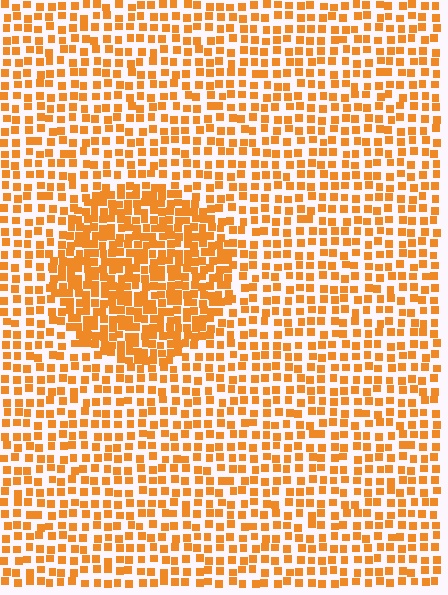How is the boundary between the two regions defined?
The boundary is defined by a change in element density (approximately 1.9x ratio). All elements are the same color, size, and shape.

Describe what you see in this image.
The image contains small orange elements arranged at two different densities. A circle-shaped region is visible where the elements are more densely packed than the surrounding area.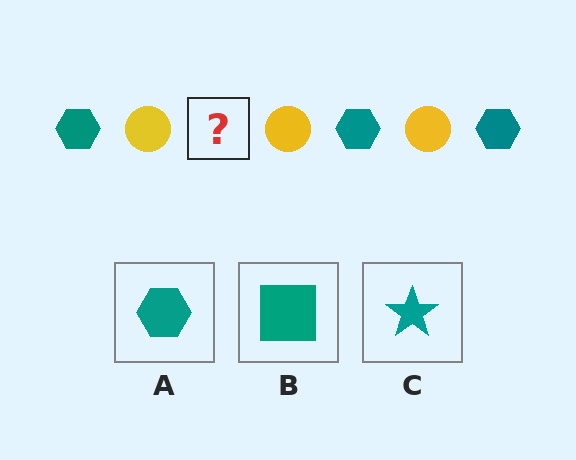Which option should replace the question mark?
Option A.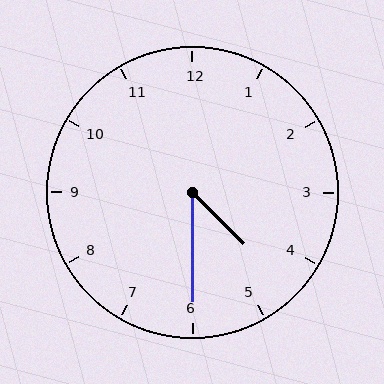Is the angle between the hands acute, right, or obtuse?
It is acute.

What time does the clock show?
4:30.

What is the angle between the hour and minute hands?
Approximately 45 degrees.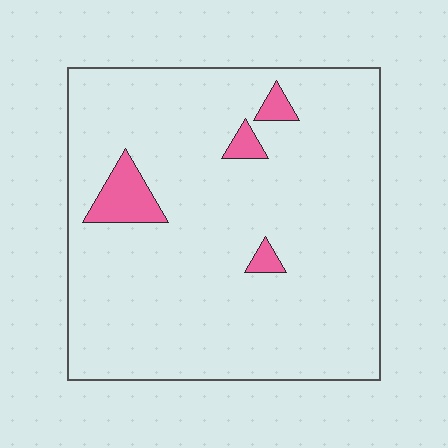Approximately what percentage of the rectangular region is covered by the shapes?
Approximately 5%.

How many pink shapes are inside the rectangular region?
4.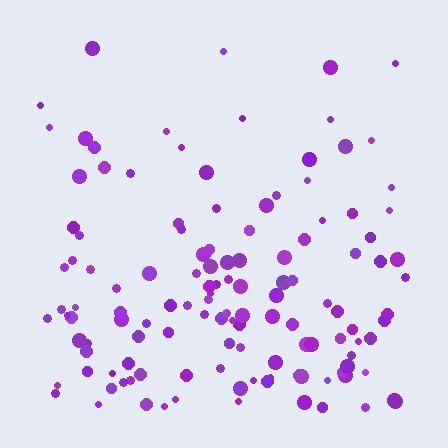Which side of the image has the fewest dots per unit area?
The top.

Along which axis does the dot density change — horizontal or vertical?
Vertical.